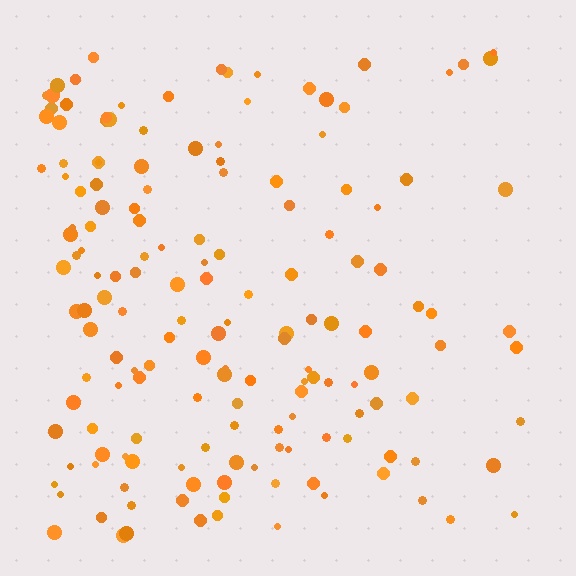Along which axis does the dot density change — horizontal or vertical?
Horizontal.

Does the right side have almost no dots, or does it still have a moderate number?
Still a moderate number, just noticeably fewer than the left.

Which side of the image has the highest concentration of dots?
The left.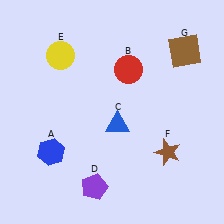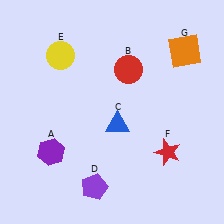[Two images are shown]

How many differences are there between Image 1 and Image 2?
There are 3 differences between the two images.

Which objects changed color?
A changed from blue to purple. F changed from brown to red. G changed from brown to orange.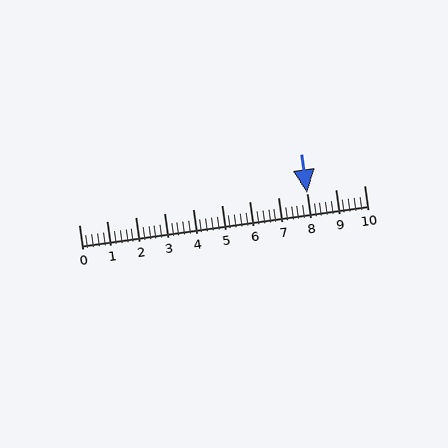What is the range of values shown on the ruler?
The ruler shows values from 0 to 10.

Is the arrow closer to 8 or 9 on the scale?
The arrow is closer to 8.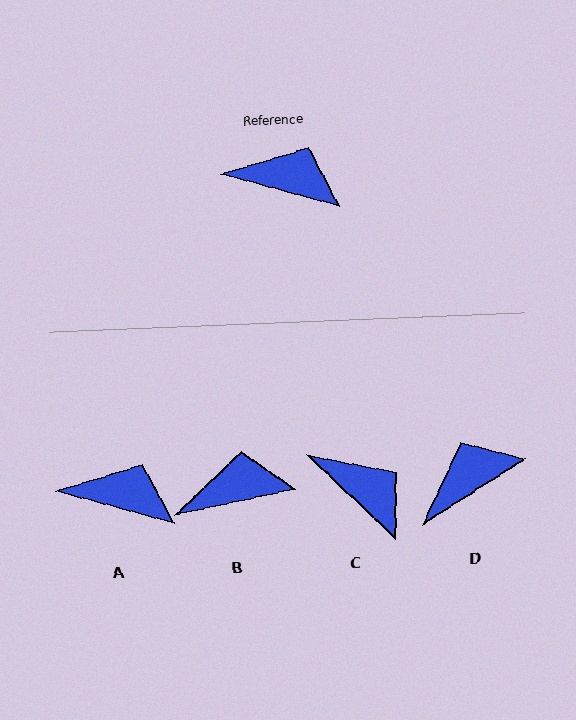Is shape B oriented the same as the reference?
No, it is off by about 27 degrees.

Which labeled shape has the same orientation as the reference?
A.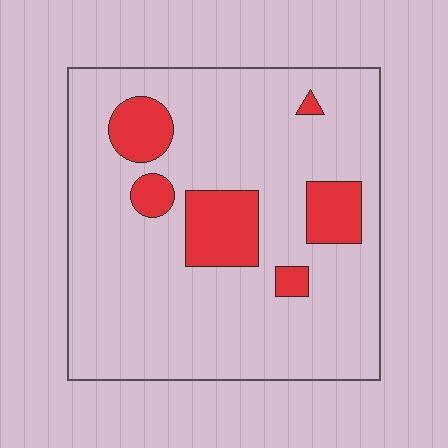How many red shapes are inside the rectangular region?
6.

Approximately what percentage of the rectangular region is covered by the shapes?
Approximately 15%.